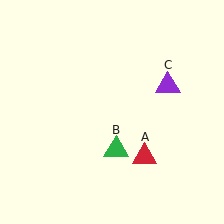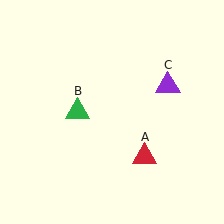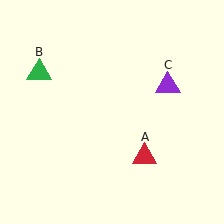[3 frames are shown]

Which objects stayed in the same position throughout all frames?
Red triangle (object A) and purple triangle (object C) remained stationary.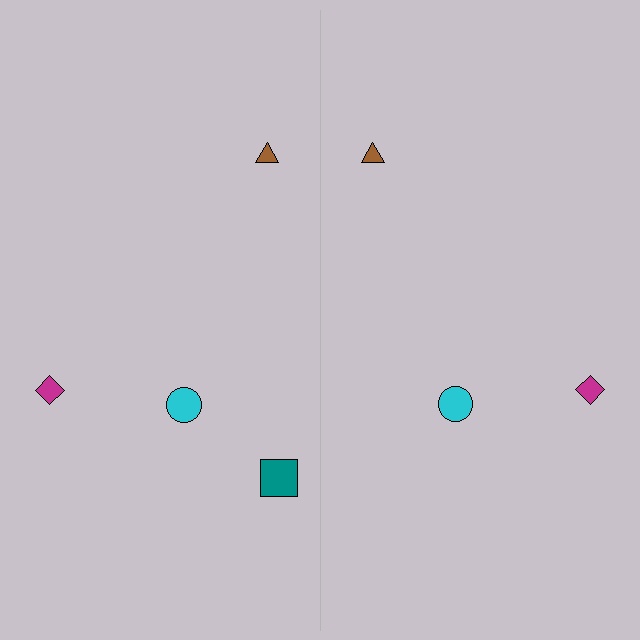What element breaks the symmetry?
A teal square is missing from the right side.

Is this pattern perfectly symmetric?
No, the pattern is not perfectly symmetric. A teal square is missing from the right side.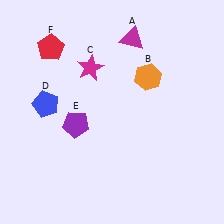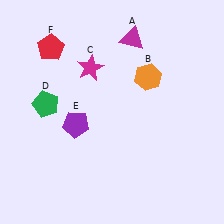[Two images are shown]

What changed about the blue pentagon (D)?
In Image 1, D is blue. In Image 2, it changed to green.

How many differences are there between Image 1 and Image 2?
There is 1 difference between the two images.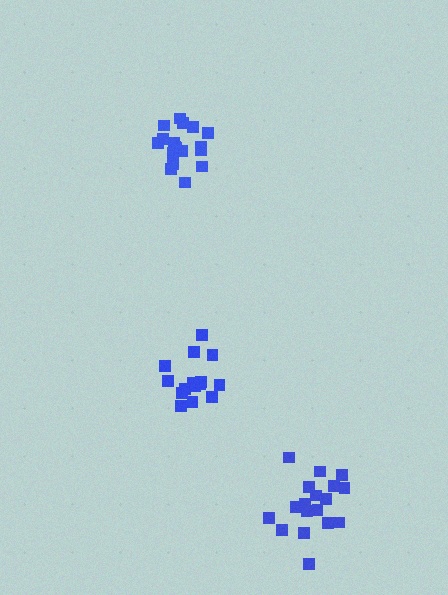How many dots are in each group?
Group 1: 15 dots, Group 2: 18 dots, Group 3: 18 dots (51 total).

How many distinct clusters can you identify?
There are 3 distinct clusters.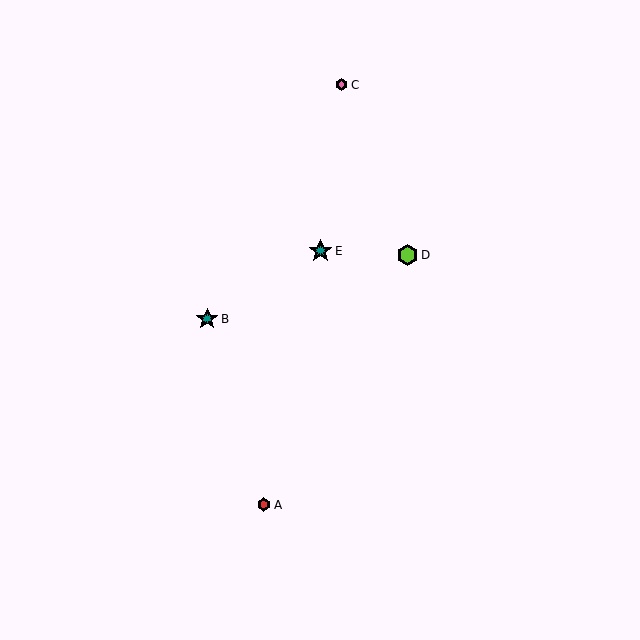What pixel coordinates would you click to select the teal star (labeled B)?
Click at (207, 319) to select the teal star B.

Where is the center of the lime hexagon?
The center of the lime hexagon is at (407, 255).